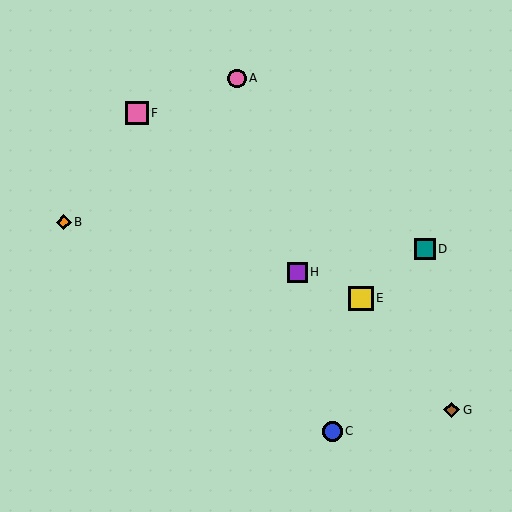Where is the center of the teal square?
The center of the teal square is at (425, 249).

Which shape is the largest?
The yellow square (labeled E) is the largest.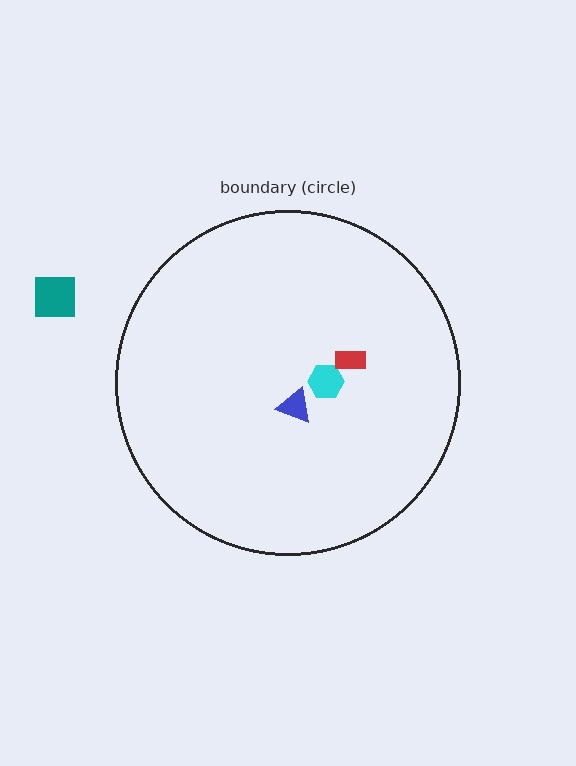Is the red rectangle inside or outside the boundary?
Inside.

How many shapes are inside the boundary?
3 inside, 1 outside.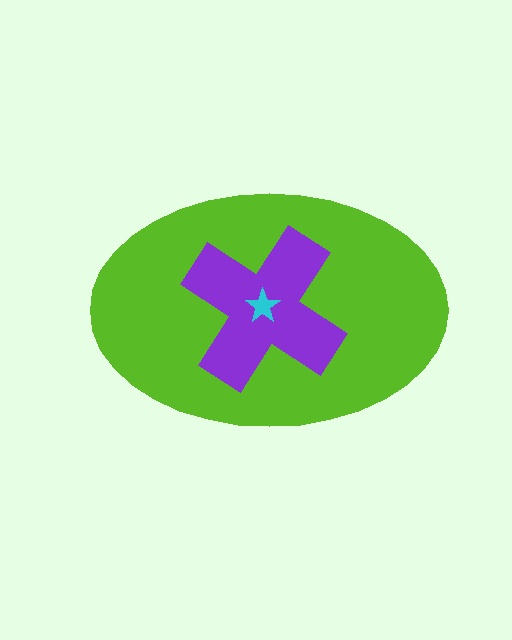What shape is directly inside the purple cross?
The cyan star.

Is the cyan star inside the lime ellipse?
Yes.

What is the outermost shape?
The lime ellipse.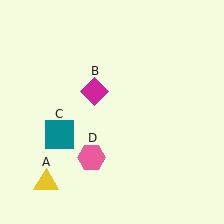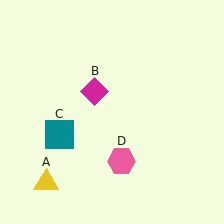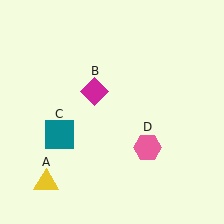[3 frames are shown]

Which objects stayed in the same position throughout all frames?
Yellow triangle (object A) and magenta diamond (object B) and teal square (object C) remained stationary.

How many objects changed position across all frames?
1 object changed position: pink hexagon (object D).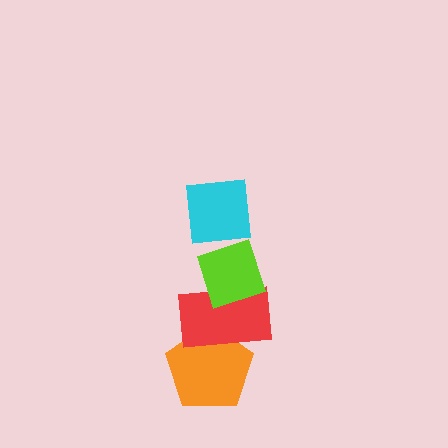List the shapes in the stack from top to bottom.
From top to bottom: the cyan square, the lime diamond, the red rectangle, the orange pentagon.